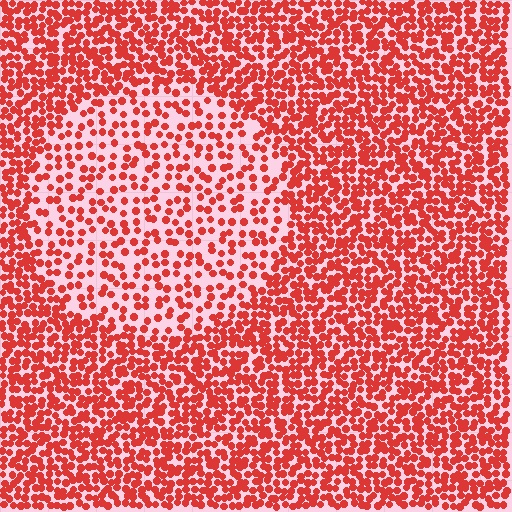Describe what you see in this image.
The image contains small red elements arranged at two different densities. A circle-shaped region is visible where the elements are less densely packed than the surrounding area.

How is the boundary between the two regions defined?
The boundary is defined by a change in element density (approximately 2.0x ratio). All elements are the same color, size, and shape.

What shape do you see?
I see a circle.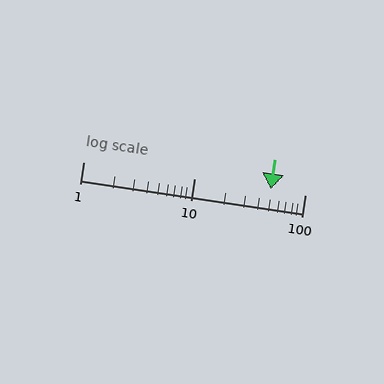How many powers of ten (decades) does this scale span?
The scale spans 2 decades, from 1 to 100.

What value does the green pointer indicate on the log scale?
The pointer indicates approximately 49.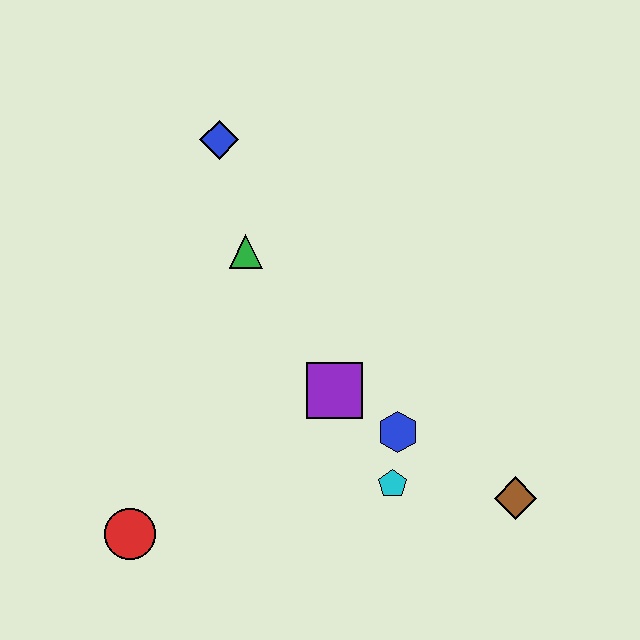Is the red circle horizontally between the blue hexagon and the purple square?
No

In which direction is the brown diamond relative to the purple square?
The brown diamond is to the right of the purple square.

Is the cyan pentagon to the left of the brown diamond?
Yes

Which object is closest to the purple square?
The blue hexagon is closest to the purple square.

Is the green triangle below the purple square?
No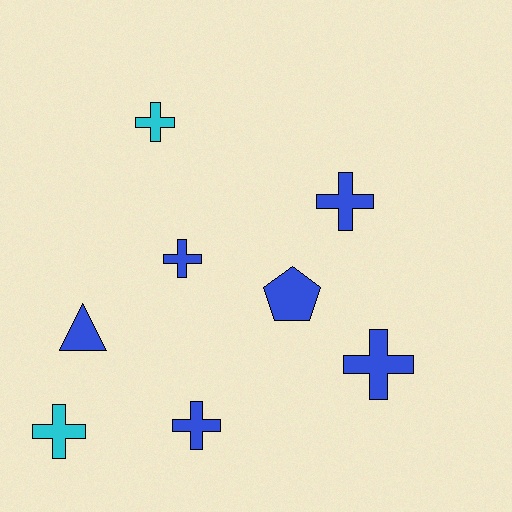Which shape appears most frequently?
Cross, with 6 objects.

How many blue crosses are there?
There are 4 blue crosses.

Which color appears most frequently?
Blue, with 6 objects.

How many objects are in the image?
There are 8 objects.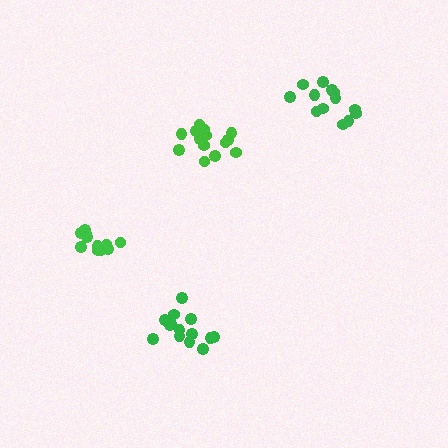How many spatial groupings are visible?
There are 4 spatial groupings.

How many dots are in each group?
Group 1: 11 dots, Group 2: 13 dots, Group 3: 14 dots, Group 4: 15 dots (53 total).